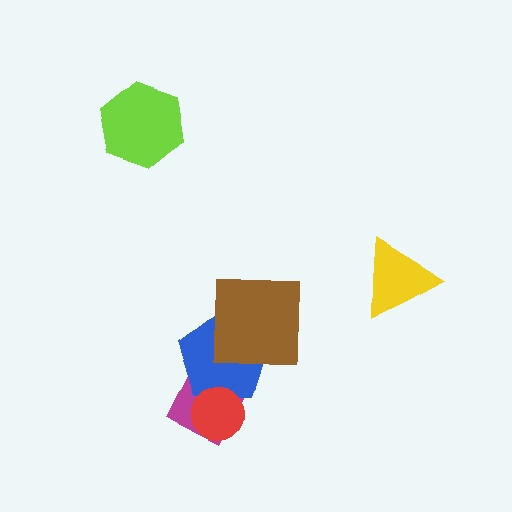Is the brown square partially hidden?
No, no other shape covers it.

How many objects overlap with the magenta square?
2 objects overlap with the magenta square.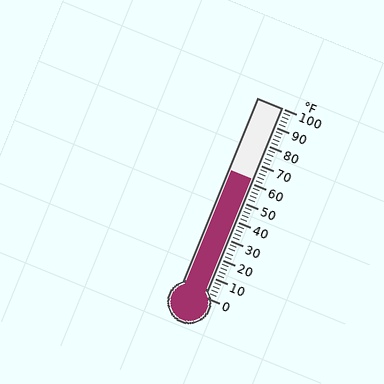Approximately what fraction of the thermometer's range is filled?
The thermometer is filled to approximately 60% of its range.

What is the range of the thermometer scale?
The thermometer scale ranges from 0°F to 100°F.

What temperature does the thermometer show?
The thermometer shows approximately 62°F.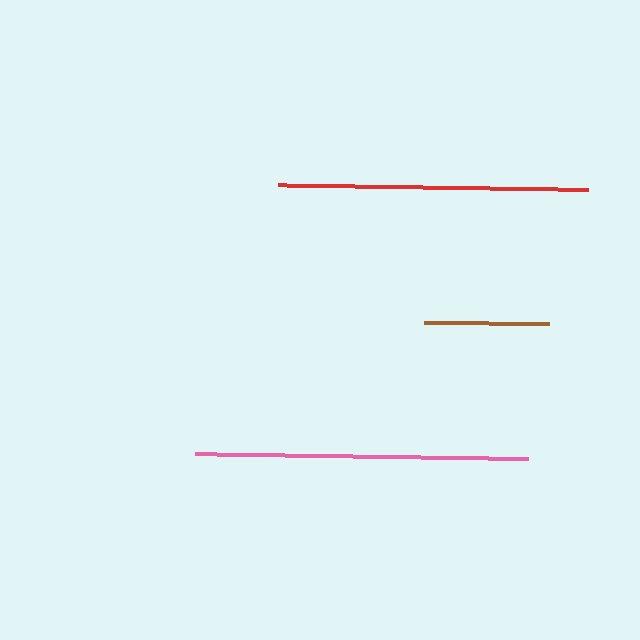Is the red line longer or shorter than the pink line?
The pink line is longer than the red line.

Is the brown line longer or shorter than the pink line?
The pink line is longer than the brown line.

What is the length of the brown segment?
The brown segment is approximately 126 pixels long.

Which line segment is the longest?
The pink line is the longest at approximately 332 pixels.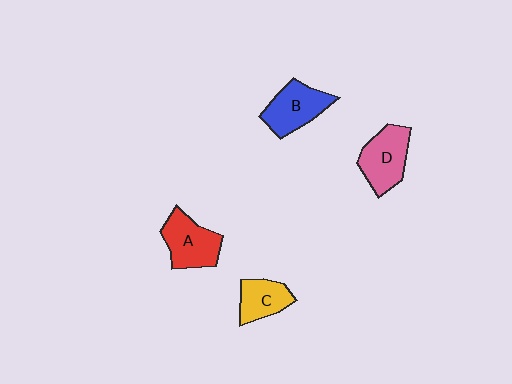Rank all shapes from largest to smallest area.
From largest to smallest: D (pink), A (red), B (blue), C (yellow).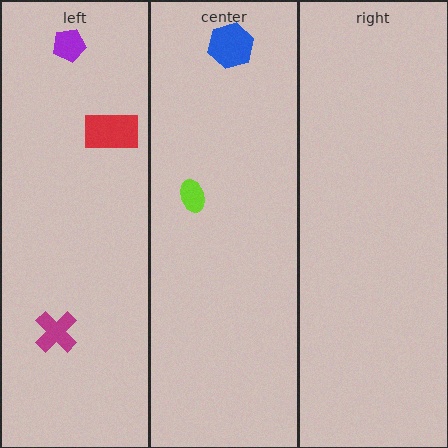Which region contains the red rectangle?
The left region.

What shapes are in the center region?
The blue hexagon, the lime ellipse.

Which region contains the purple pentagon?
The left region.